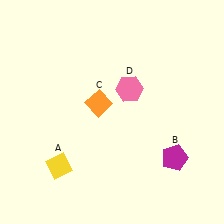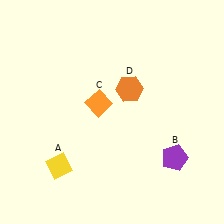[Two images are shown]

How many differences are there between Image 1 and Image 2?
There are 2 differences between the two images.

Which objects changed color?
B changed from magenta to purple. D changed from pink to orange.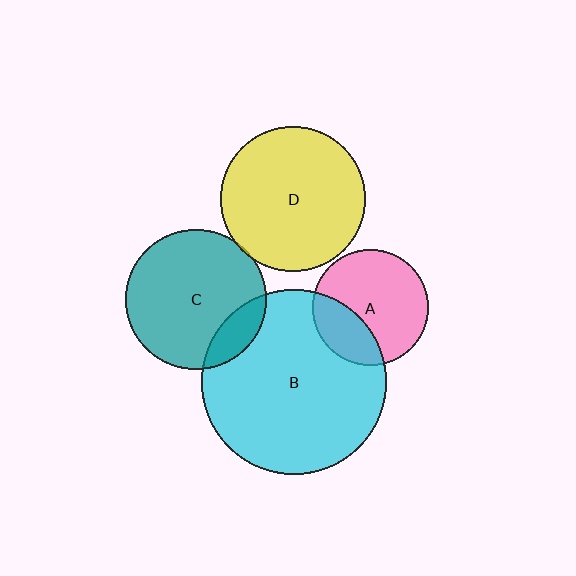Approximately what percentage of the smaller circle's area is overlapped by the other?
Approximately 30%.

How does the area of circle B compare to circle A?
Approximately 2.6 times.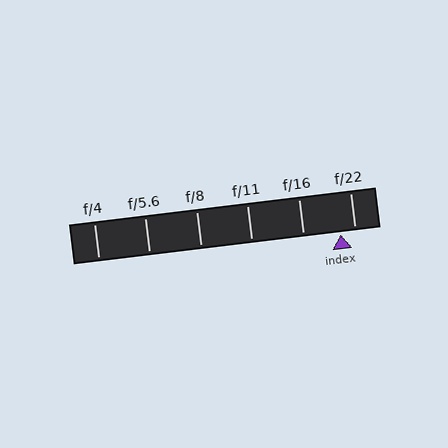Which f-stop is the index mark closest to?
The index mark is closest to f/22.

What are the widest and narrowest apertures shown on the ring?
The widest aperture shown is f/4 and the narrowest is f/22.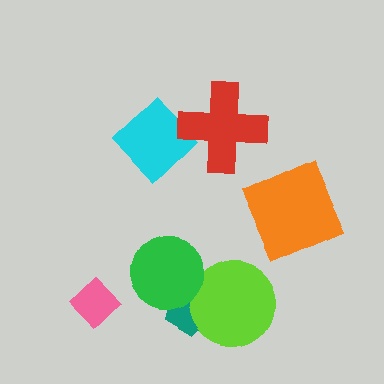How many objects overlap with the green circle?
1 object overlaps with the green circle.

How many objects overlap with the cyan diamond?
1 object overlaps with the cyan diamond.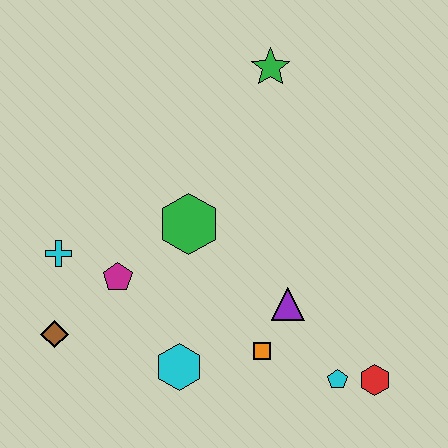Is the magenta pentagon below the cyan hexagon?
No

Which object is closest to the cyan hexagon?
The orange square is closest to the cyan hexagon.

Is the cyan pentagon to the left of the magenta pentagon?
No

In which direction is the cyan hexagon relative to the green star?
The cyan hexagon is below the green star.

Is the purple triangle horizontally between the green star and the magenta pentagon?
No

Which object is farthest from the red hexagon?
The cyan cross is farthest from the red hexagon.